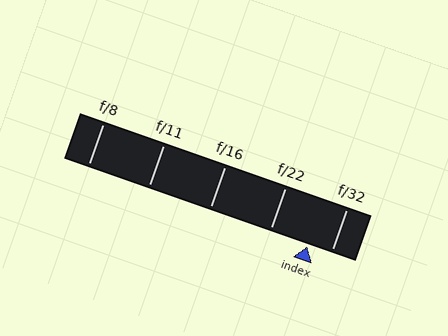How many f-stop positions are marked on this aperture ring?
There are 5 f-stop positions marked.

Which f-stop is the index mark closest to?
The index mark is closest to f/32.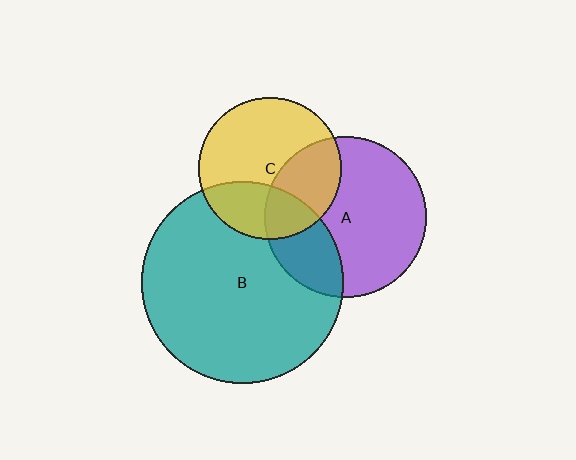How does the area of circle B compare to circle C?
Approximately 2.0 times.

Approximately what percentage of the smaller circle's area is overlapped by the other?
Approximately 25%.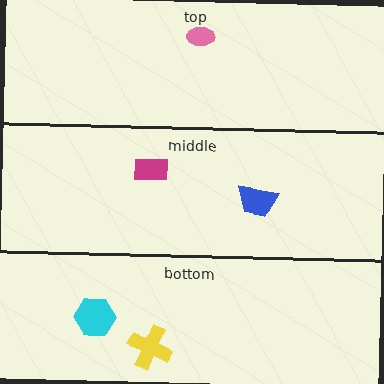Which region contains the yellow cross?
The bottom region.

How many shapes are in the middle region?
2.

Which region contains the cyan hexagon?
The bottom region.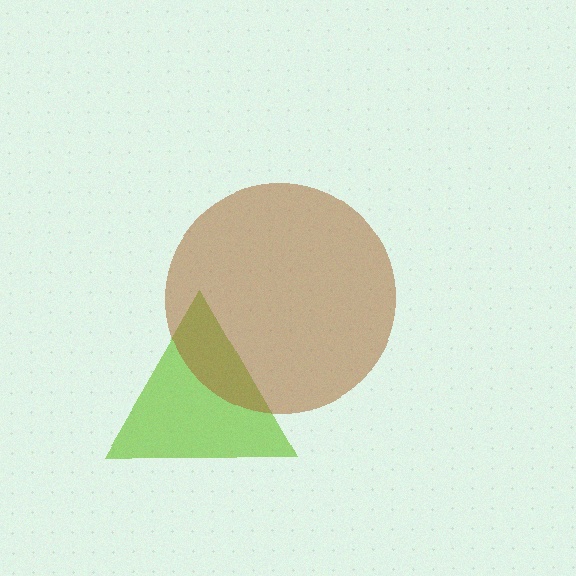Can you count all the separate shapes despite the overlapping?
Yes, there are 2 separate shapes.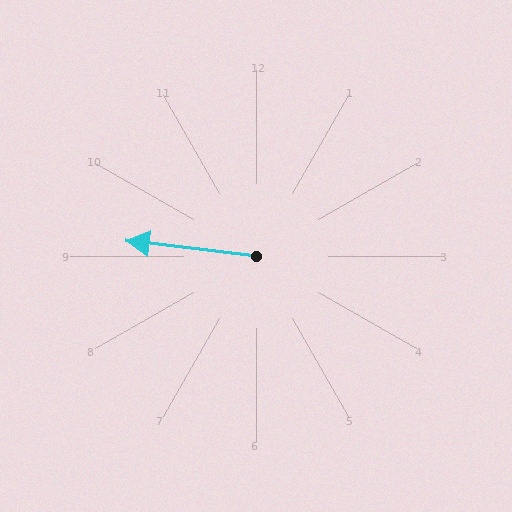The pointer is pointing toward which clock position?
Roughly 9 o'clock.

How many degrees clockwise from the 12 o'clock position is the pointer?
Approximately 277 degrees.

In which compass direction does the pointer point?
West.